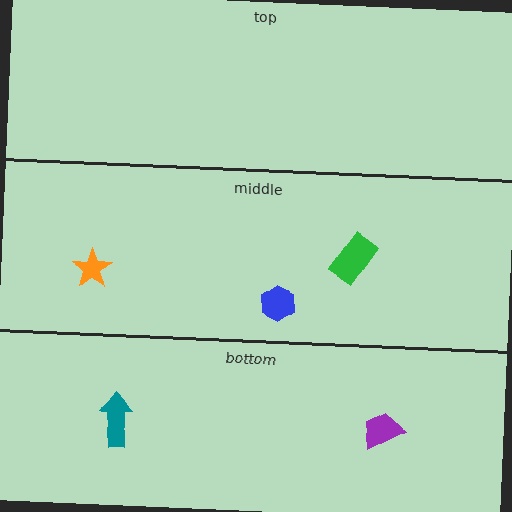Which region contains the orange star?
The middle region.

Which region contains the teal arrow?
The bottom region.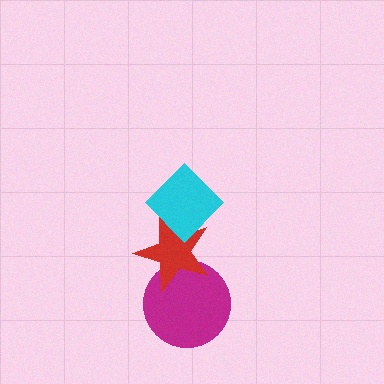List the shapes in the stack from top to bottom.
From top to bottom: the cyan diamond, the red star, the magenta circle.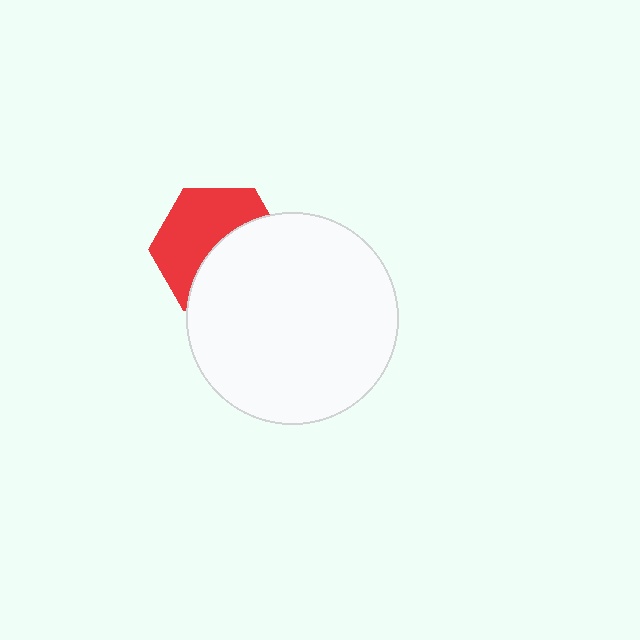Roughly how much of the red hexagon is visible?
About half of it is visible (roughly 51%).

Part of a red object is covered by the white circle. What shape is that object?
It is a hexagon.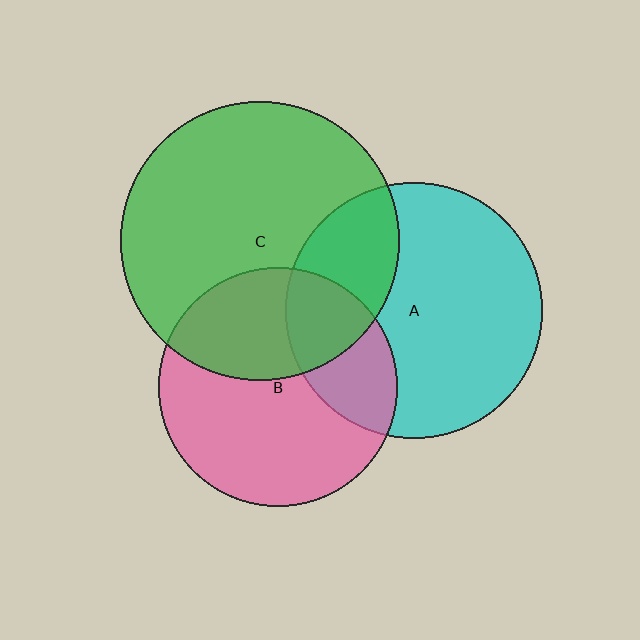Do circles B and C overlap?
Yes.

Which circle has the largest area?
Circle C (green).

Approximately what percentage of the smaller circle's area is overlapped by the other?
Approximately 35%.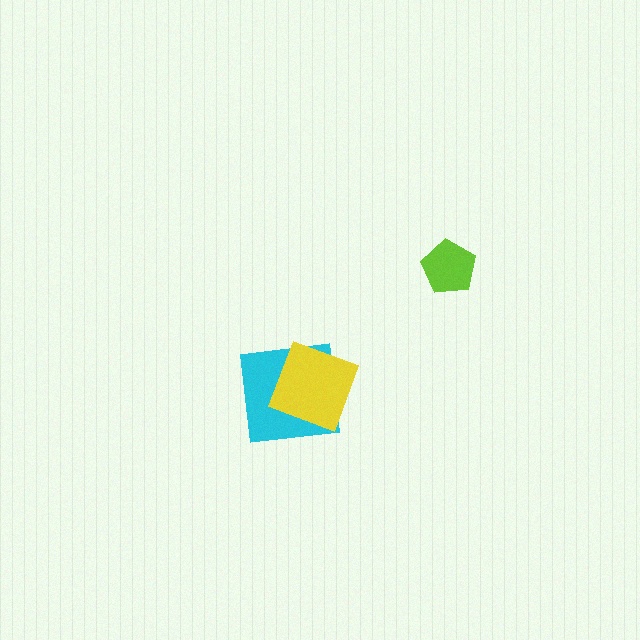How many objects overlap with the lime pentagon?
0 objects overlap with the lime pentagon.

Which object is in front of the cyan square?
The yellow square is in front of the cyan square.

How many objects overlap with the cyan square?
1 object overlaps with the cyan square.